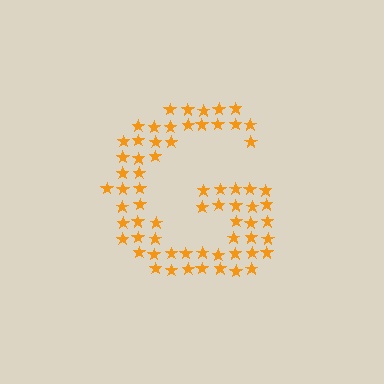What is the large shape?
The large shape is the letter G.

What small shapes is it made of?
It is made of small stars.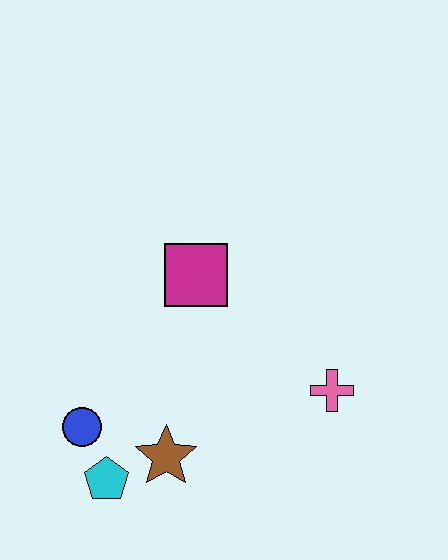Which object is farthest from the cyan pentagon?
The pink cross is farthest from the cyan pentagon.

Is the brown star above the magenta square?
No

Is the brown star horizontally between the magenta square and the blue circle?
Yes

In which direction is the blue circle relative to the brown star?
The blue circle is to the left of the brown star.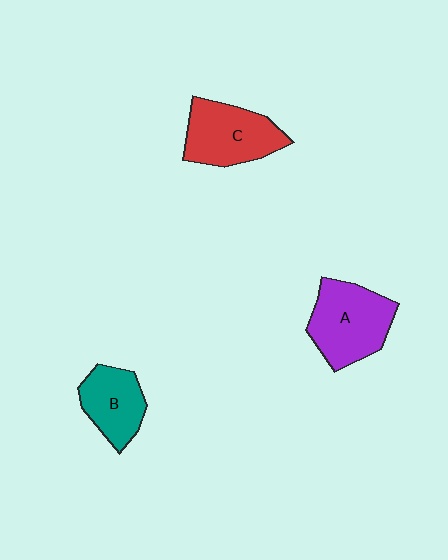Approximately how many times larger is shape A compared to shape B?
Approximately 1.4 times.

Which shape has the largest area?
Shape A (purple).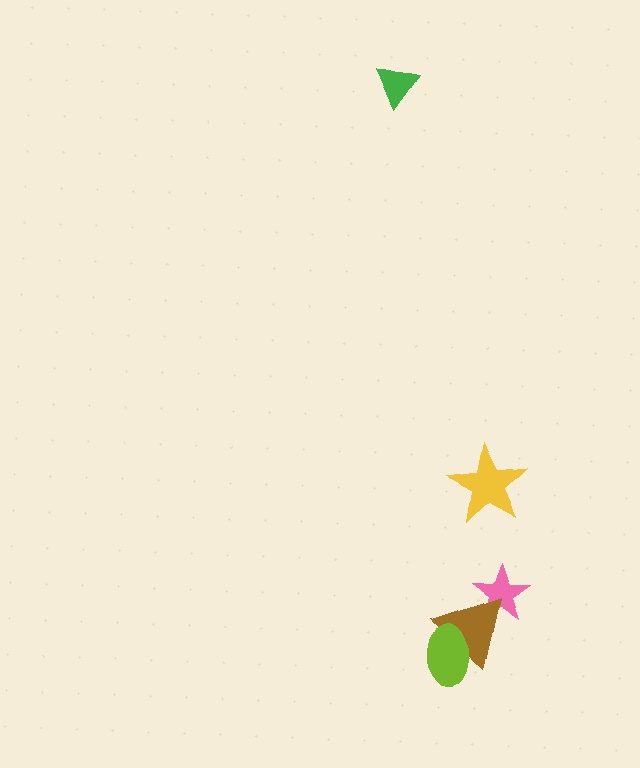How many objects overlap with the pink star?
1 object overlaps with the pink star.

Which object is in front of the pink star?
The brown triangle is in front of the pink star.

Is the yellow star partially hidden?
No, no other shape covers it.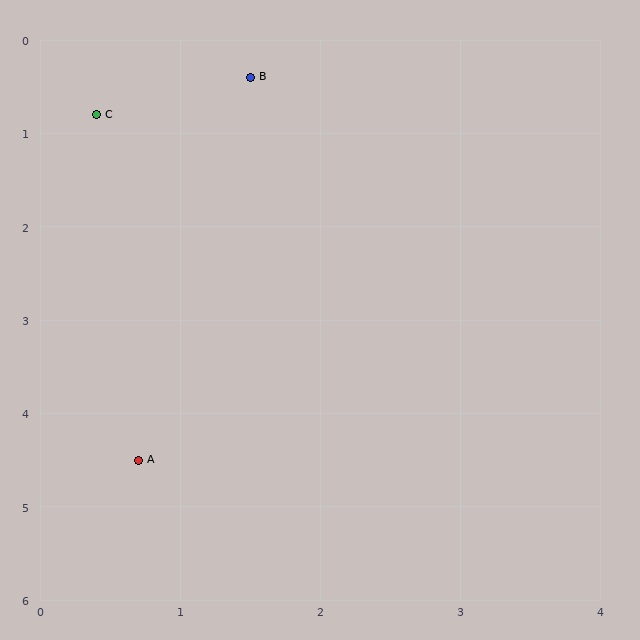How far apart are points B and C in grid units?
Points B and C are about 1.2 grid units apart.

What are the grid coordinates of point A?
Point A is at approximately (0.7, 4.5).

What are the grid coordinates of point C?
Point C is at approximately (0.4, 0.8).